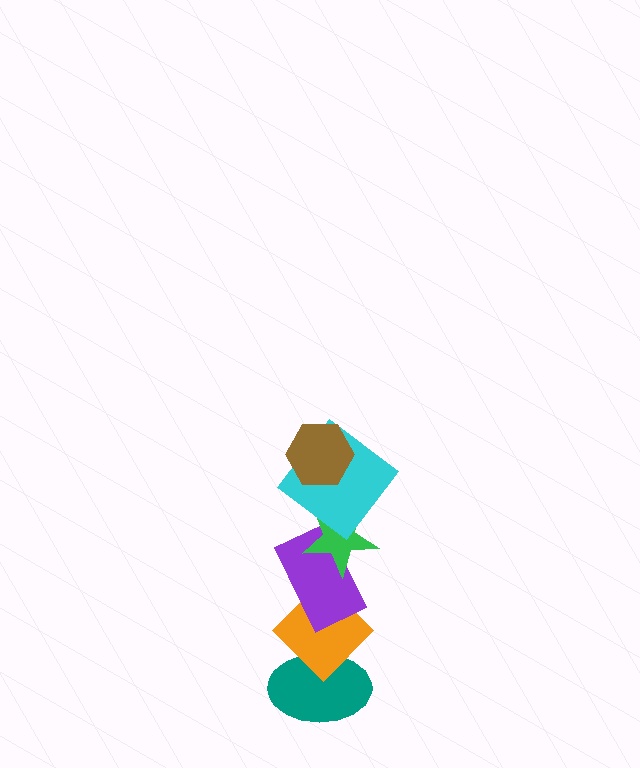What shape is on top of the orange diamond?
The purple rectangle is on top of the orange diamond.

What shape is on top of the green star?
The cyan diamond is on top of the green star.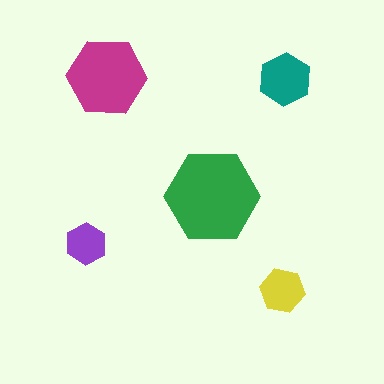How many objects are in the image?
There are 5 objects in the image.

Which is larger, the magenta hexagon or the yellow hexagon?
The magenta one.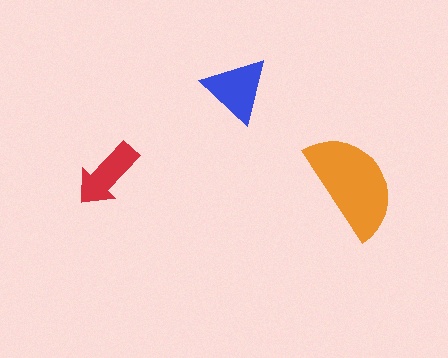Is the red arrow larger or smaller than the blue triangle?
Smaller.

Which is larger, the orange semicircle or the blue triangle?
The orange semicircle.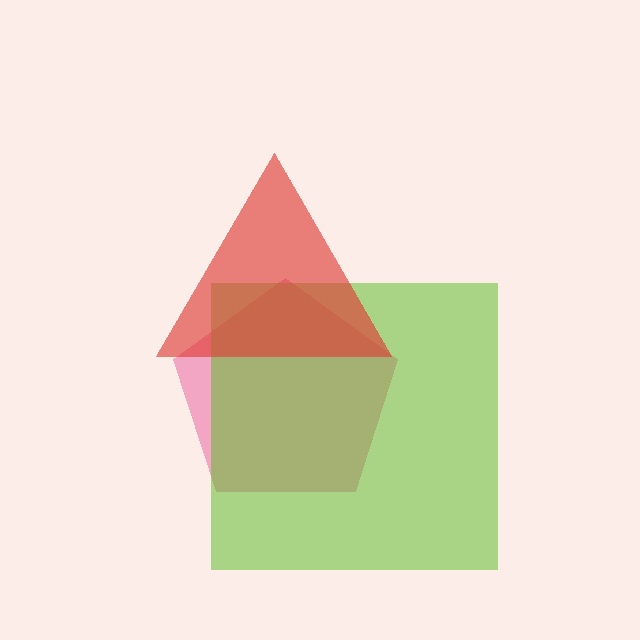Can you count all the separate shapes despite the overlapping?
Yes, there are 3 separate shapes.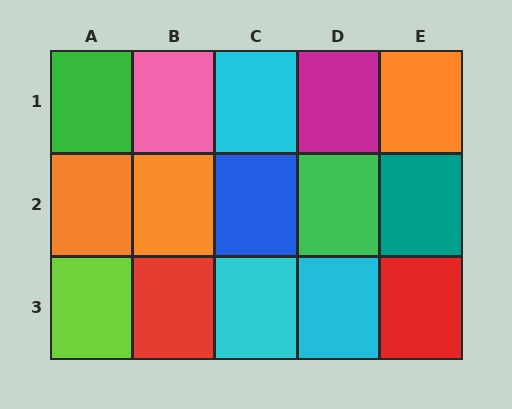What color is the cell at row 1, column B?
Pink.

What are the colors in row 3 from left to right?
Lime, red, cyan, cyan, red.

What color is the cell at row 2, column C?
Blue.